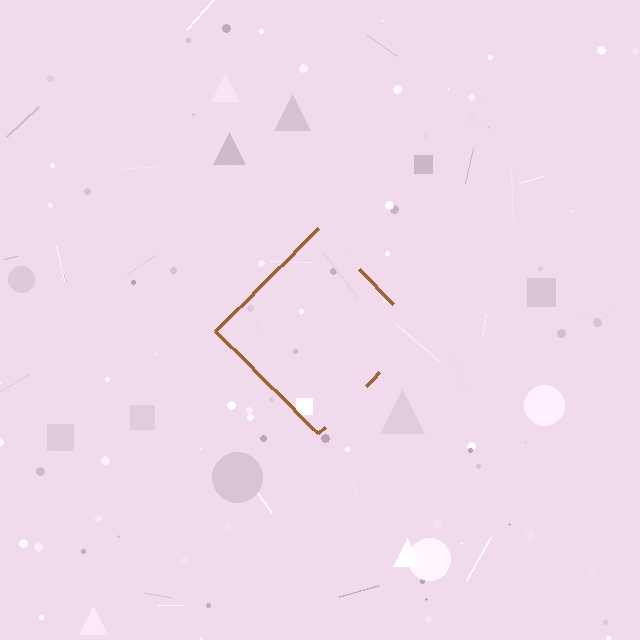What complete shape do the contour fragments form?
The contour fragments form a diamond.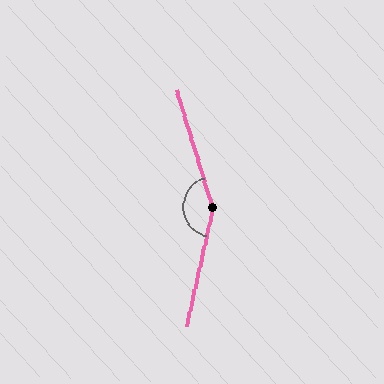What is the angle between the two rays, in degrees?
Approximately 150 degrees.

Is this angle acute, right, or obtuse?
It is obtuse.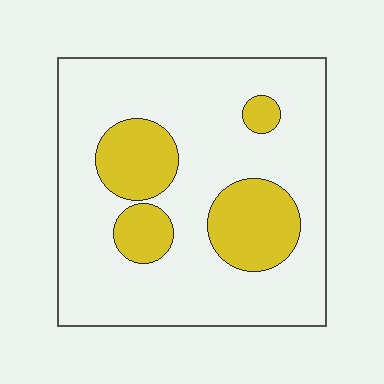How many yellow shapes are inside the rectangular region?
4.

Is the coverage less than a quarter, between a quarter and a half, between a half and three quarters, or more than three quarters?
Less than a quarter.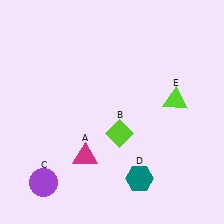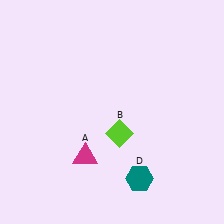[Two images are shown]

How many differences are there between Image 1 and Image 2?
There are 2 differences between the two images.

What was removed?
The purple circle (C), the lime triangle (E) were removed in Image 2.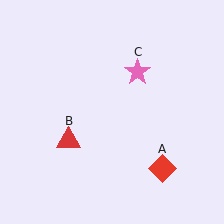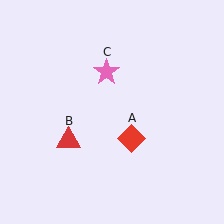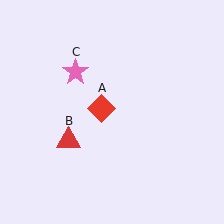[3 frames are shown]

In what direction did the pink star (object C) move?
The pink star (object C) moved left.